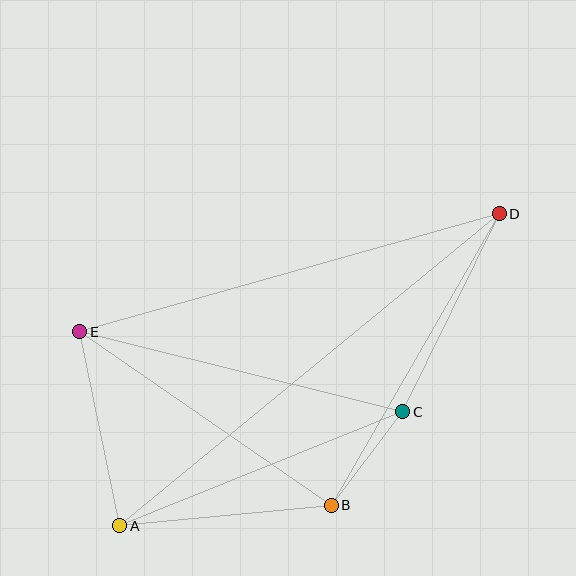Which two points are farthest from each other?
Points A and D are farthest from each other.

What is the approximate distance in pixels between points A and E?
The distance between A and E is approximately 198 pixels.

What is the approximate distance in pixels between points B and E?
The distance between B and E is approximately 305 pixels.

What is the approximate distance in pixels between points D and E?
The distance between D and E is approximately 436 pixels.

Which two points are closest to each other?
Points B and C are closest to each other.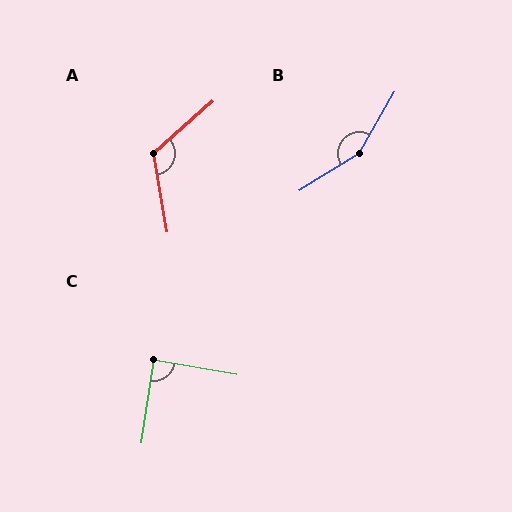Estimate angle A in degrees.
Approximately 122 degrees.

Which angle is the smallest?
C, at approximately 89 degrees.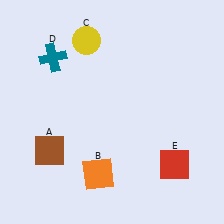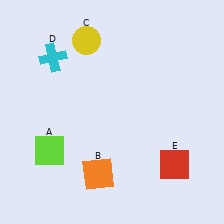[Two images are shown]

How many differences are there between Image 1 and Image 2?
There are 2 differences between the two images.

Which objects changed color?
A changed from brown to lime. D changed from teal to cyan.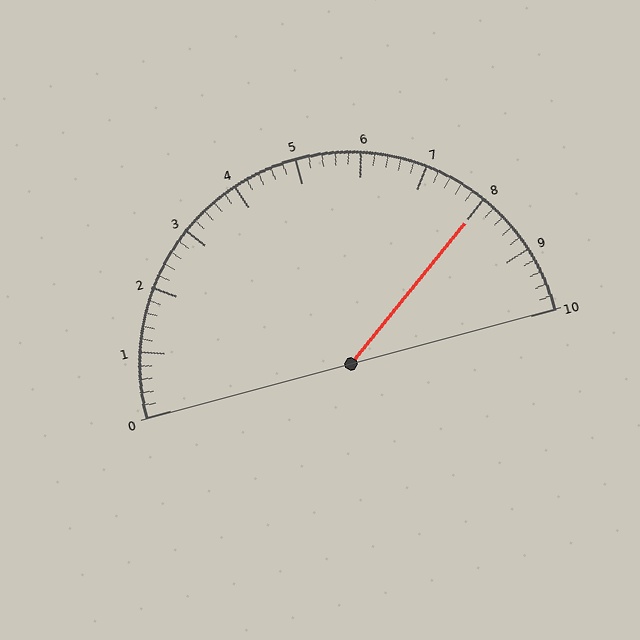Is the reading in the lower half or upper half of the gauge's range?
The reading is in the upper half of the range (0 to 10).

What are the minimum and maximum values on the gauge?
The gauge ranges from 0 to 10.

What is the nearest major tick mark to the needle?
The nearest major tick mark is 8.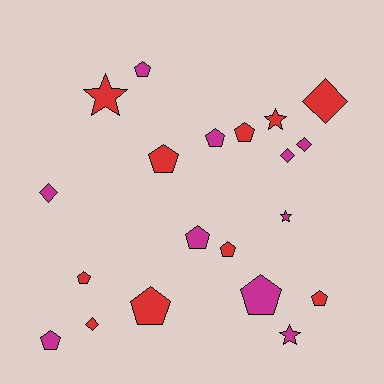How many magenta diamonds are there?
There are 3 magenta diamonds.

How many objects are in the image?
There are 20 objects.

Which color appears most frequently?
Magenta, with 10 objects.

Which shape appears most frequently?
Pentagon, with 11 objects.